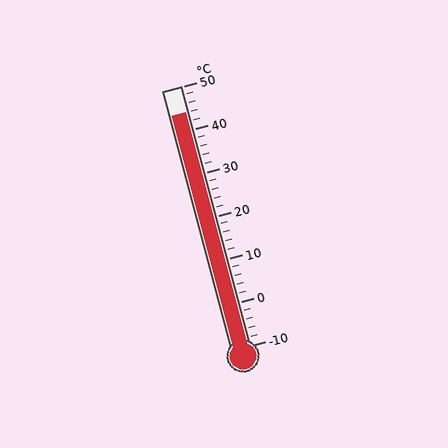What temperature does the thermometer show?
The thermometer shows approximately 44°C.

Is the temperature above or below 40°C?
The temperature is above 40°C.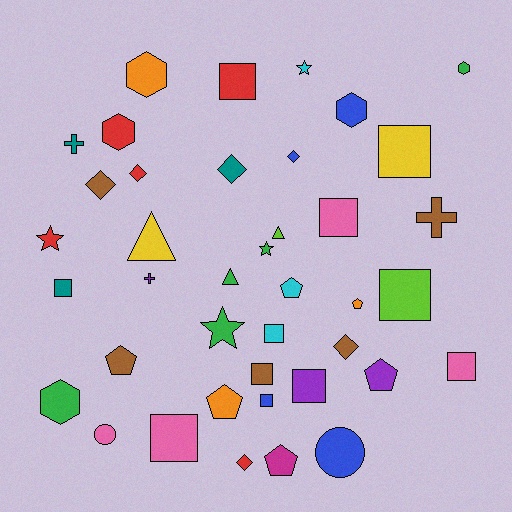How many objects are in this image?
There are 40 objects.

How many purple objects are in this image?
There are 3 purple objects.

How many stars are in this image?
There are 4 stars.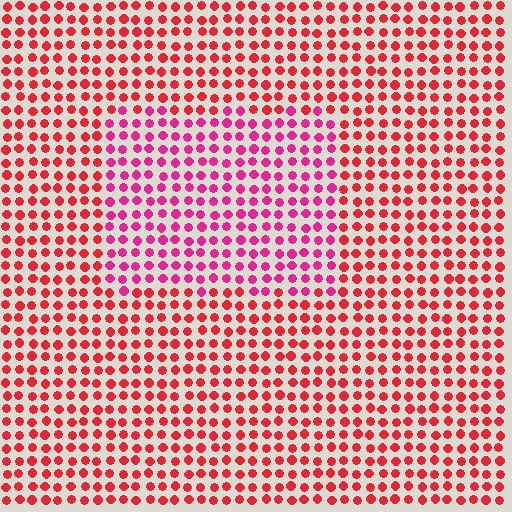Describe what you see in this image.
The image is filled with small red elements in a uniform arrangement. A rectangle-shaped region is visible where the elements are tinted to a slightly different hue, forming a subtle color boundary.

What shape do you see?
I see a rectangle.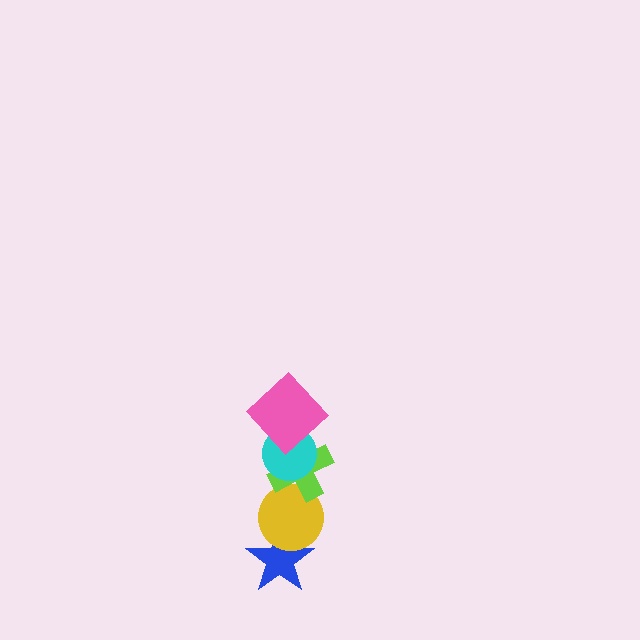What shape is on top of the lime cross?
The cyan circle is on top of the lime cross.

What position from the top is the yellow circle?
The yellow circle is 4th from the top.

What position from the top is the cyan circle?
The cyan circle is 2nd from the top.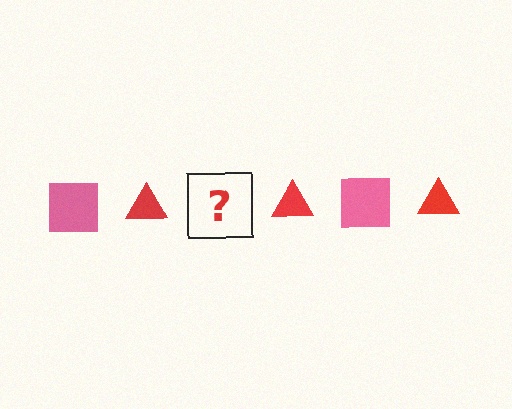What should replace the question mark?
The question mark should be replaced with a pink square.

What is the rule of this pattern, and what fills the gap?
The rule is that the pattern alternates between pink square and red triangle. The gap should be filled with a pink square.